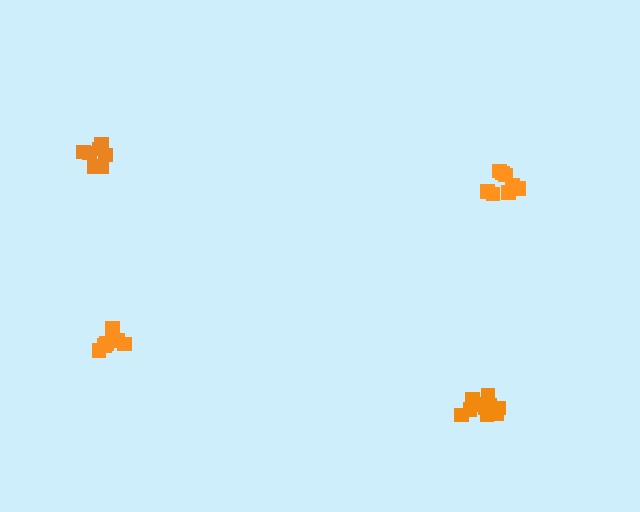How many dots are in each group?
Group 1: 8 dots, Group 2: 11 dots, Group 3: 7 dots, Group 4: 6 dots (32 total).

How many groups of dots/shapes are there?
There are 4 groups.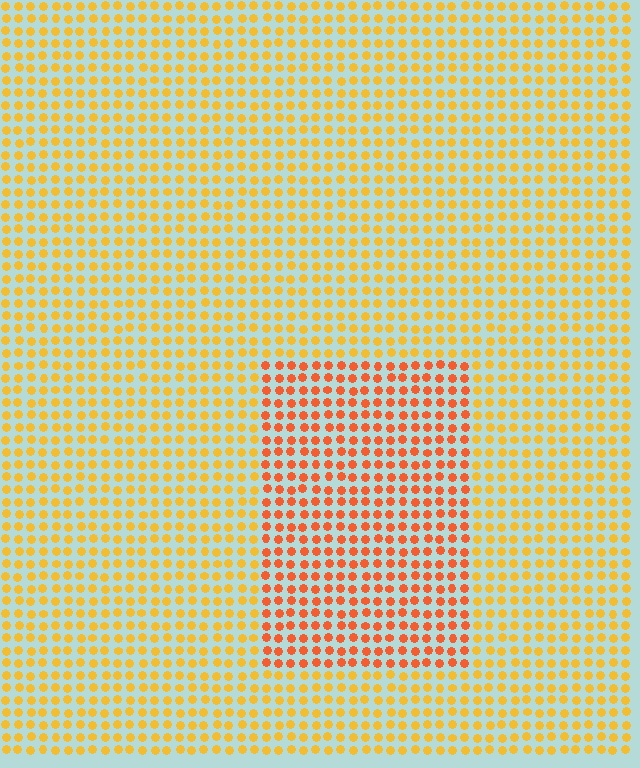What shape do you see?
I see a rectangle.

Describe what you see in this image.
The image is filled with small yellow elements in a uniform arrangement. A rectangle-shaped region is visible where the elements are tinted to a slightly different hue, forming a subtle color boundary.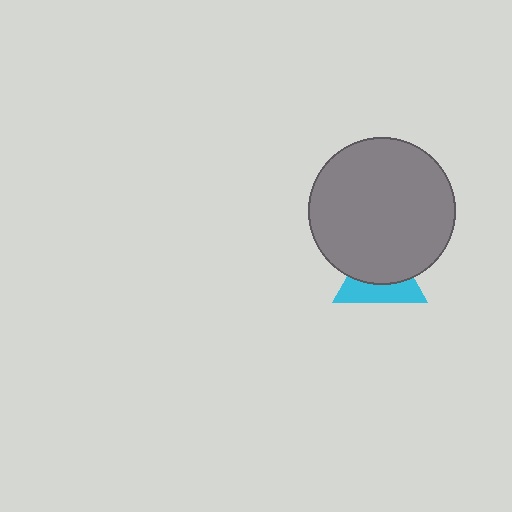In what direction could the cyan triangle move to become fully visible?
The cyan triangle could move down. That would shift it out from behind the gray circle entirely.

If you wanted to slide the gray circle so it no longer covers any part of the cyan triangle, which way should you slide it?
Slide it up — that is the most direct way to separate the two shapes.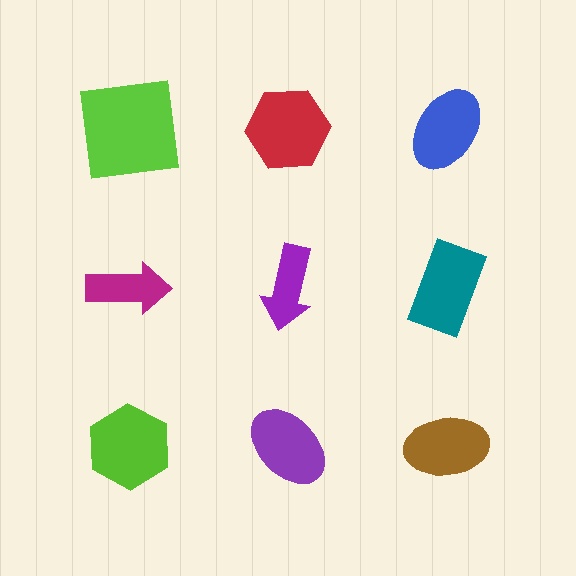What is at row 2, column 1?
A magenta arrow.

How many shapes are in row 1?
3 shapes.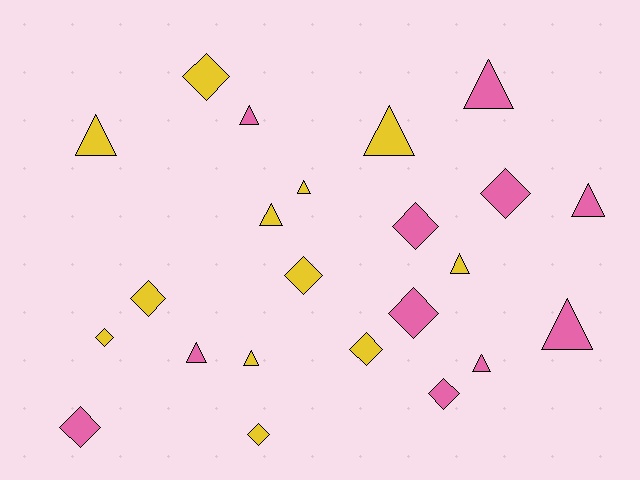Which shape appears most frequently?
Triangle, with 12 objects.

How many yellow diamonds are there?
There are 6 yellow diamonds.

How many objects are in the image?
There are 23 objects.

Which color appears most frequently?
Yellow, with 12 objects.